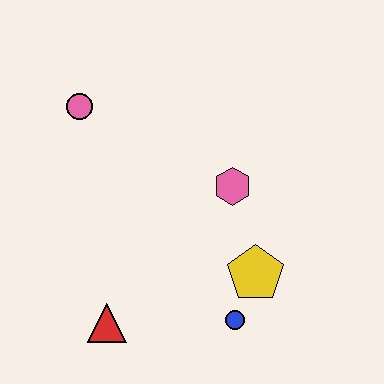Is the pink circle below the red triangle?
No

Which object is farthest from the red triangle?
The pink circle is farthest from the red triangle.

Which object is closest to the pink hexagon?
The yellow pentagon is closest to the pink hexagon.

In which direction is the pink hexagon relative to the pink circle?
The pink hexagon is to the right of the pink circle.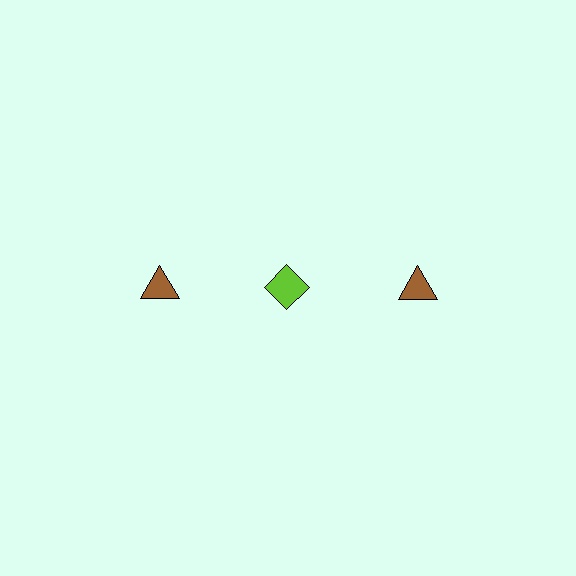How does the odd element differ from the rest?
It differs in both color (lime instead of brown) and shape (diamond instead of triangle).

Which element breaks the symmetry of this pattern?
The lime diamond in the top row, second from left column breaks the symmetry. All other shapes are brown triangles.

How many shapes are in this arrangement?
There are 3 shapes arranged in a grid pattern.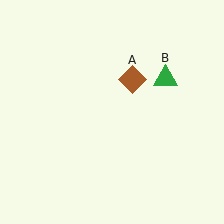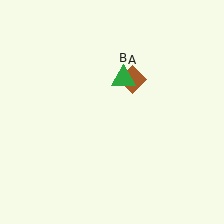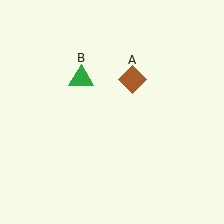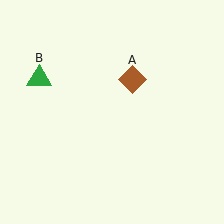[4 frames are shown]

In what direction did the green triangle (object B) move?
The green triangle (object B) moved left.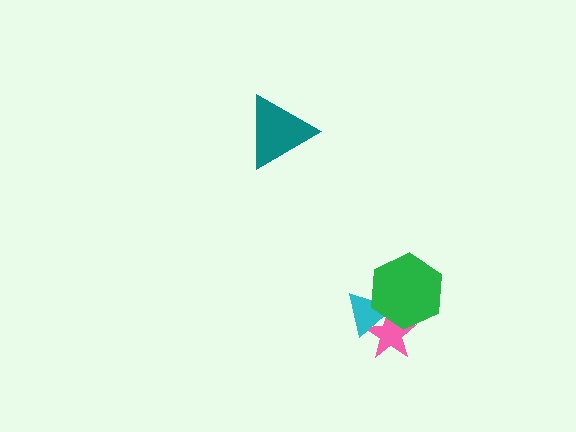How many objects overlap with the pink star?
2 objects overlap with the pink star.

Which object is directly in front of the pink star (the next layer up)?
The cyan triangle is directly in front of the pink star.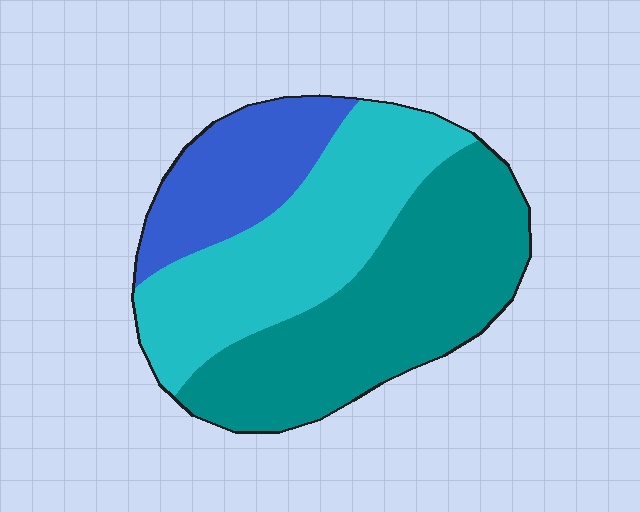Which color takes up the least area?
Blue, at roughly 20%.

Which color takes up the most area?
Teal, at roughly 45%.